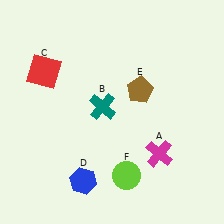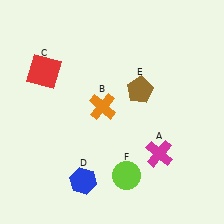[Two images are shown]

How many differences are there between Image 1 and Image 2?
There is 1 difference between the two images.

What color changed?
The cross (B) changed from teal in Image 1 to orange in Image 2.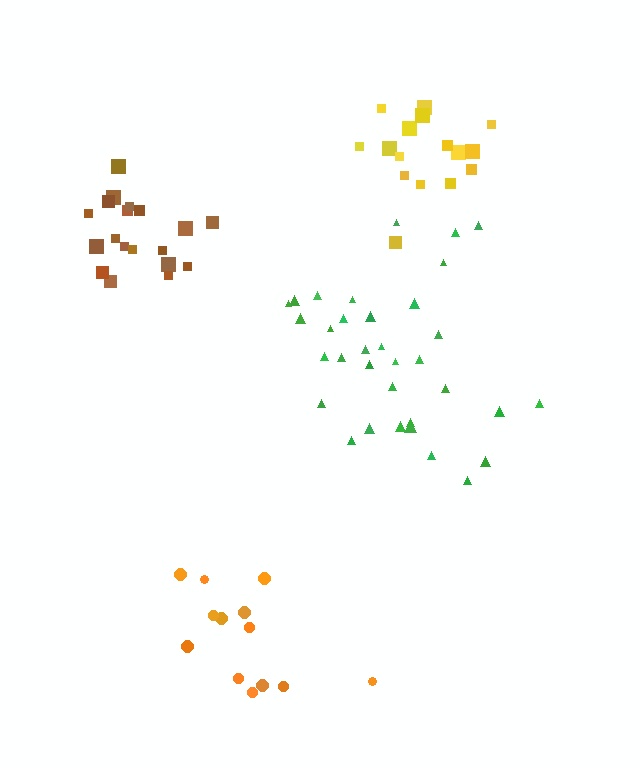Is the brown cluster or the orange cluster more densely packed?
Brown.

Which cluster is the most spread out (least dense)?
Orange.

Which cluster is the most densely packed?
Brown.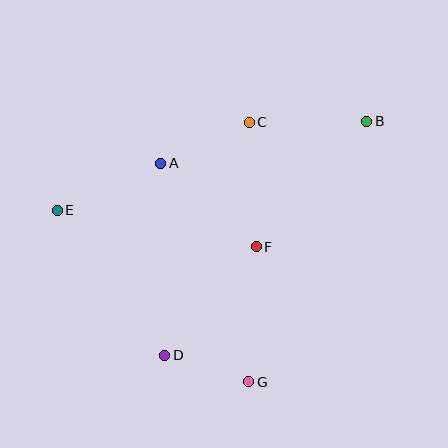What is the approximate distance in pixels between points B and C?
The distance between B and C is approximately 117 pixels.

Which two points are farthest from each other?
Points B and E are farthest from each other.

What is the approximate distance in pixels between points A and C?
The distance between A and C is approximately 97 pixels.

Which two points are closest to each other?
Points D and G are closest to each other.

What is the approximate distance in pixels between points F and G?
The distance between F and G is approximately 135 pixels.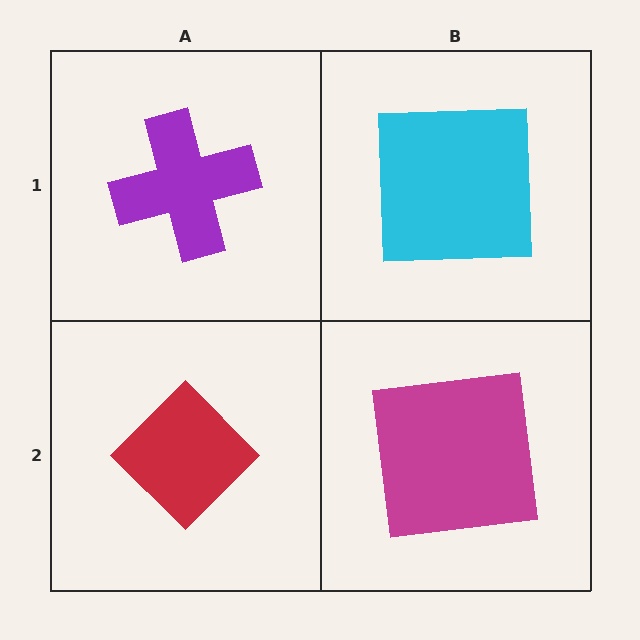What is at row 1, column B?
A cyan square.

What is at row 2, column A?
A red diamond.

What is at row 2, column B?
A magenta square.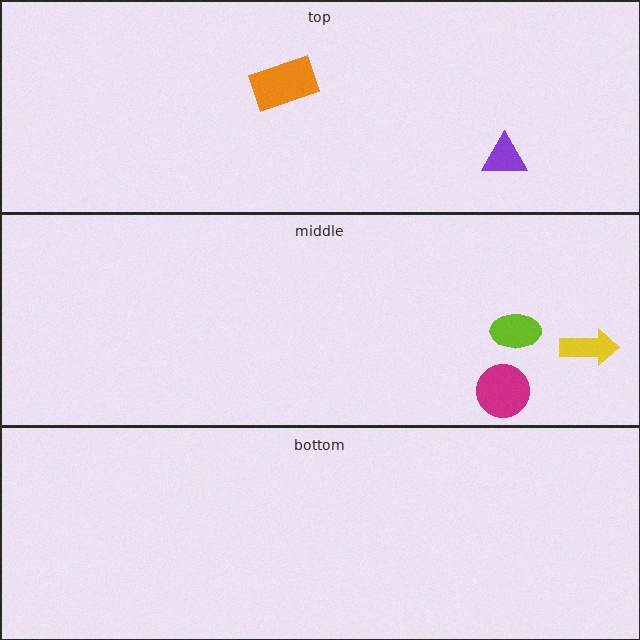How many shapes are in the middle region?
3.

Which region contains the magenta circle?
The middle region.